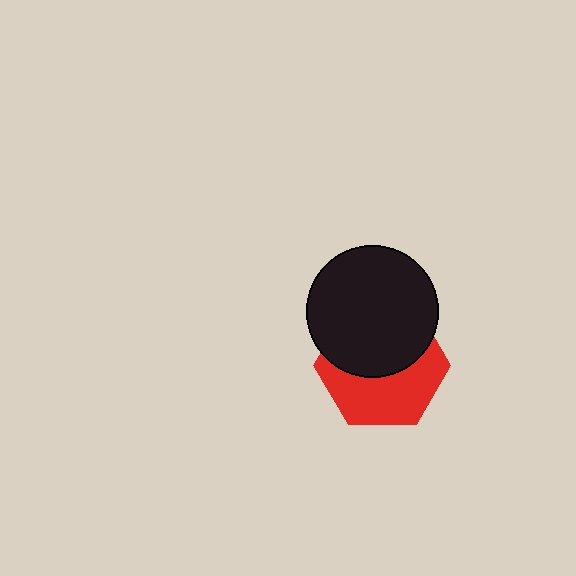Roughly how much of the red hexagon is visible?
About half of it is visible (roughly 50%).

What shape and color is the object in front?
The object in front is a black circle.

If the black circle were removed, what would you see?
You would see the complete red hexagon.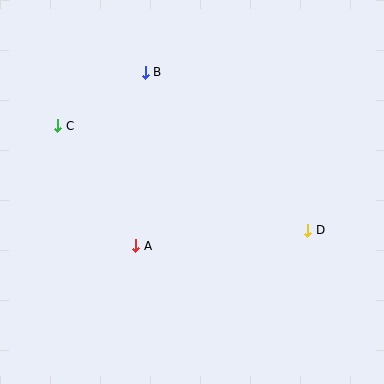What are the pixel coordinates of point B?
Point B is at (145, 72).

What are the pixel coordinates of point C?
Point C is at (58, 126).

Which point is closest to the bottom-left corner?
Point A is closest to the bottom-left corner.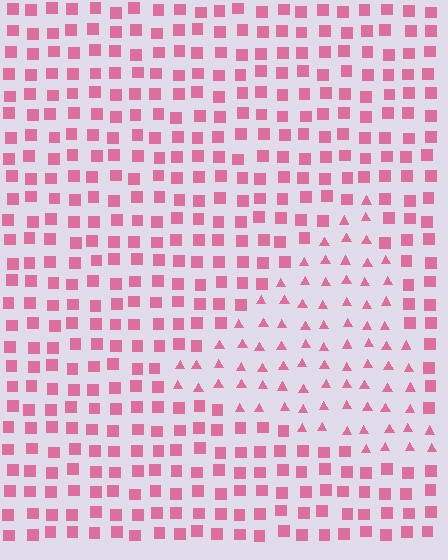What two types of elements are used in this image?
The image uses triangles inside the triangle region and squares outside it.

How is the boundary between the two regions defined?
The boundary is defined by a change in element shape: triangles inside vs. squares outside. All elements share the same color and spacing.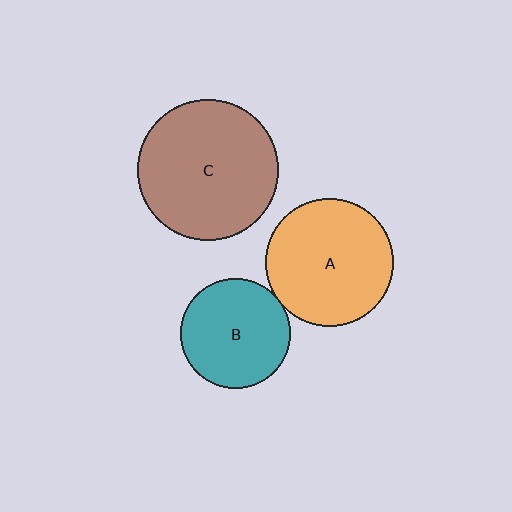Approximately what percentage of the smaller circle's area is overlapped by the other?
Approximately 5%.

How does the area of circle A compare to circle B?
Approximately 1.4 times.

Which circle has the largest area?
Circle C (brown).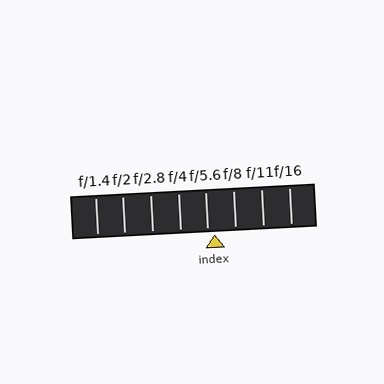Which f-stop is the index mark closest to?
The index mark is closest to f/5.6.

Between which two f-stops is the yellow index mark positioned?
The index mark is between f/5.6 and f/8.